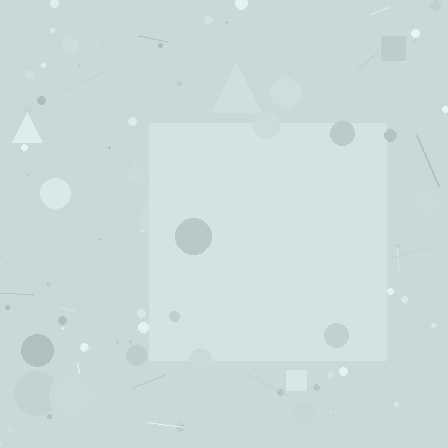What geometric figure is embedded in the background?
A square is embedded in the background.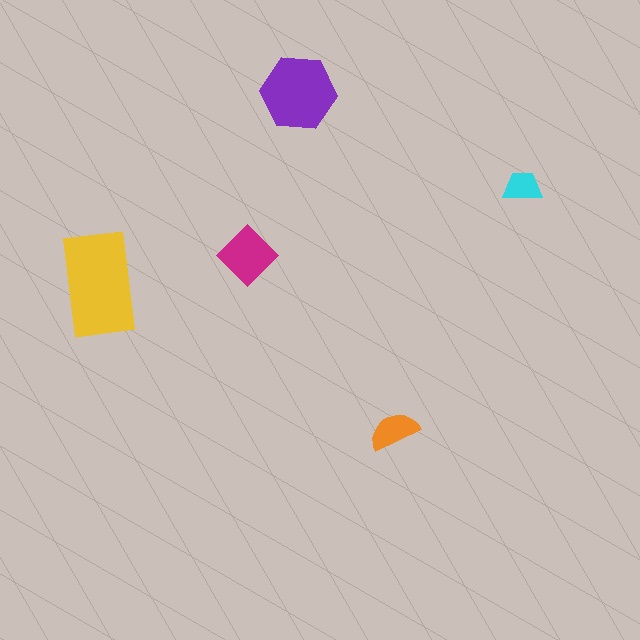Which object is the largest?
The yellow rectangle.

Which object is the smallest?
The cyan trapezoid.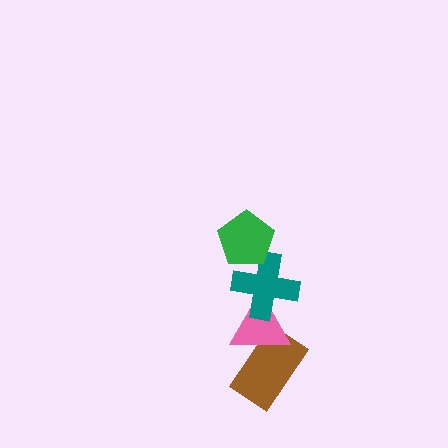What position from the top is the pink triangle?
The pink triangle is 3rd from the top.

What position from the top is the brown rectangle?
The brown rectangle is 4th from the top.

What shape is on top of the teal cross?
The green pentagon is on top of the teal cross.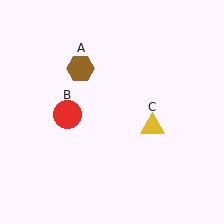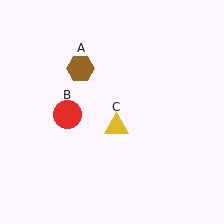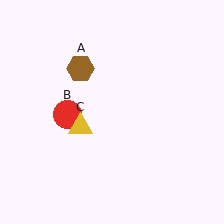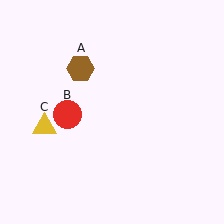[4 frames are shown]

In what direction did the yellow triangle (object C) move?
The yellow triangle (object C) moved left.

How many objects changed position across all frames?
1 object changed position: yellow triangle (object C).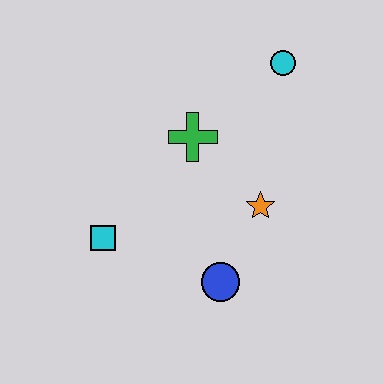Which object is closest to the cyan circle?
The green cross is closest to the cyan circle.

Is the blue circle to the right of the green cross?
Yes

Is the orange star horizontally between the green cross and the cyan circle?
Yes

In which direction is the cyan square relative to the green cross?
The cyan square is below the green cross.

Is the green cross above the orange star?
Yes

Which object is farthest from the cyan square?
The cyan circle is farthest from the cyan square.